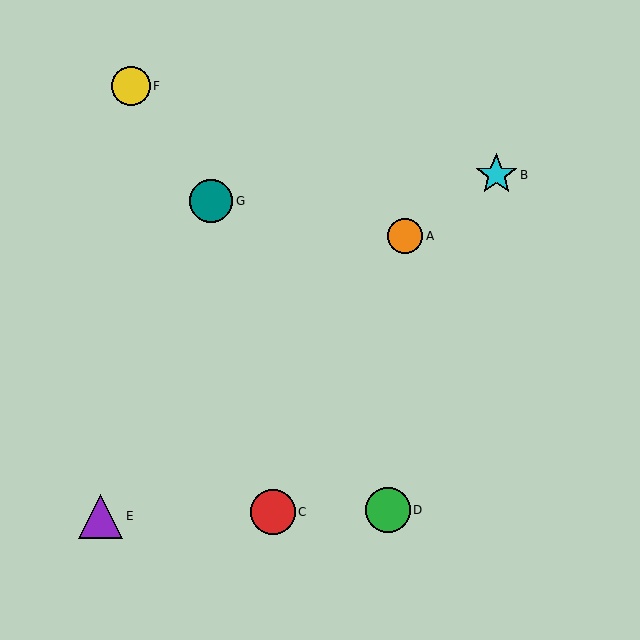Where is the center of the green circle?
The center of the green circle is at (388, 510).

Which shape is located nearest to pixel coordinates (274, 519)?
The red circle (labeled C) at (273, 512) is nearest to that location.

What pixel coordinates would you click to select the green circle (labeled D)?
Click at (388, 510) to select the green circle D.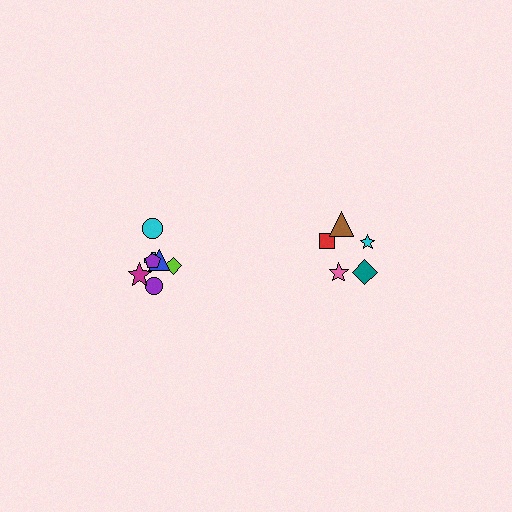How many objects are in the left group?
There are 7 objects.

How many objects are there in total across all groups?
There are 12 objects.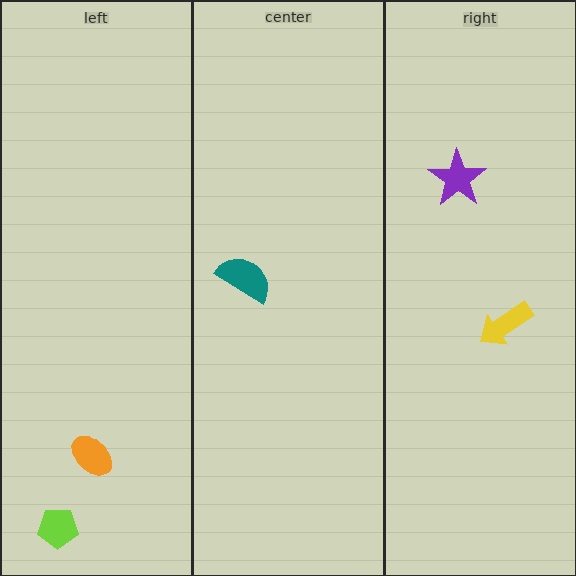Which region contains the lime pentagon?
The left region.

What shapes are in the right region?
The purple star, the yellow arrow.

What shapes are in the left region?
The orange ellipse, the lime pentagon.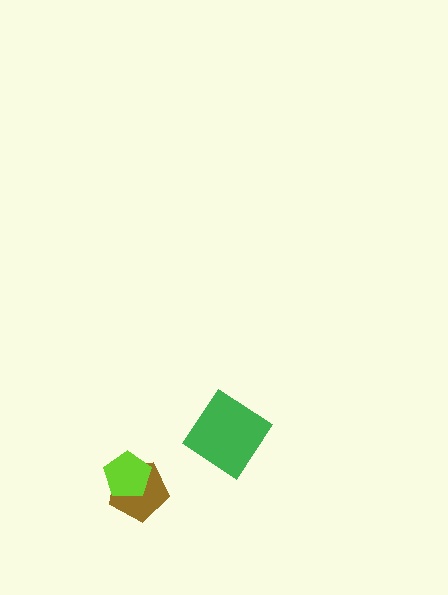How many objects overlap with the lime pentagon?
1 object overlaps with the lime pentagon.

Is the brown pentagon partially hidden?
Yes, it is partially covered by another shape.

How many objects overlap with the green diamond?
0 objects overlap with the green diamond.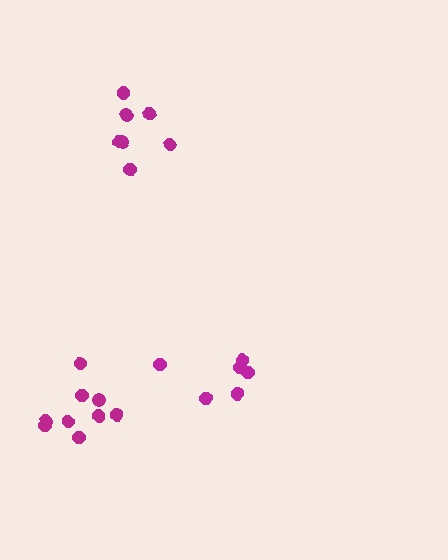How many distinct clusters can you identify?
There are 3 distinct clusters.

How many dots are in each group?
Group 1: 6 dots, Group 2: 7 dots, Group 3: 9 dots (22 total).